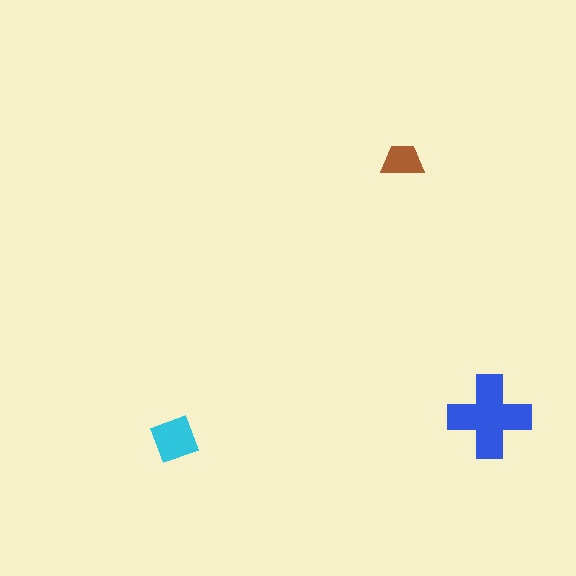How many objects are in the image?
There are 3 objects in the image.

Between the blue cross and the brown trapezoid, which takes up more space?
The blue cross.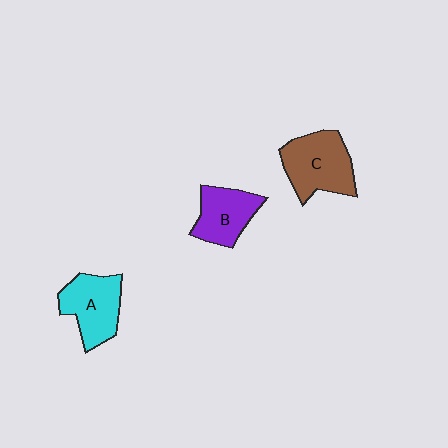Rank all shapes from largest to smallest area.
From largest to smallest: C (brown), A (cyan), B (purple).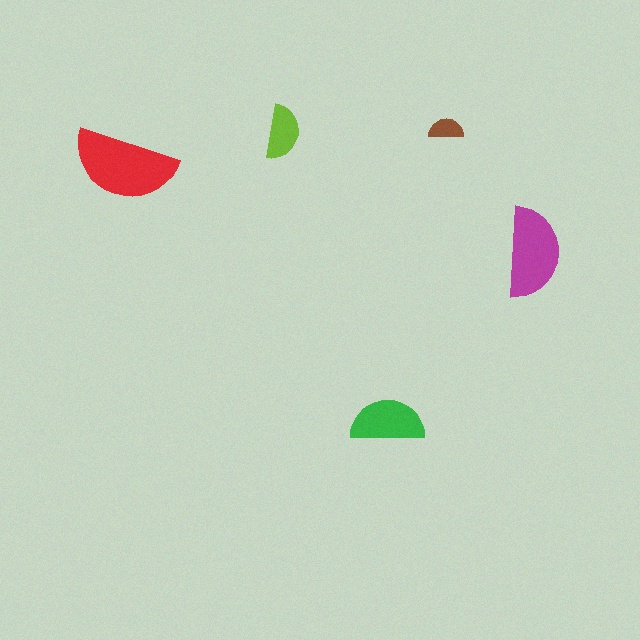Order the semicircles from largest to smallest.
the red one, the magenta one, the green one, the lime one, the brown one.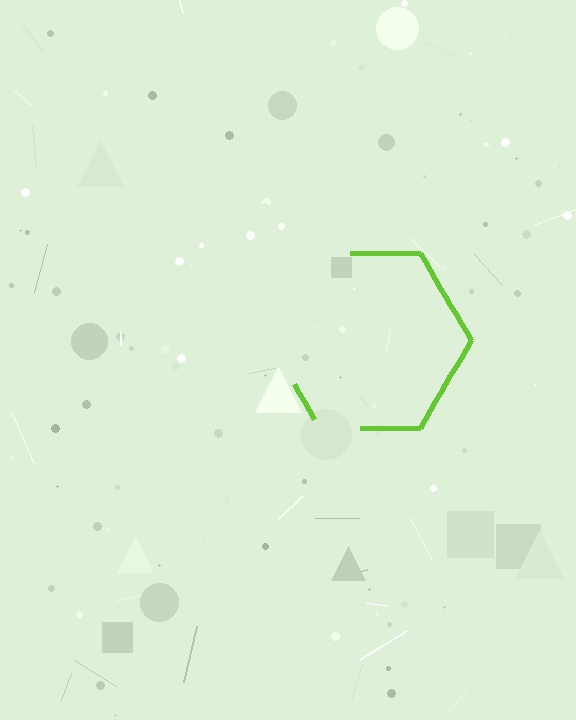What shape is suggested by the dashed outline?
The dashed outline suggests a hexagon.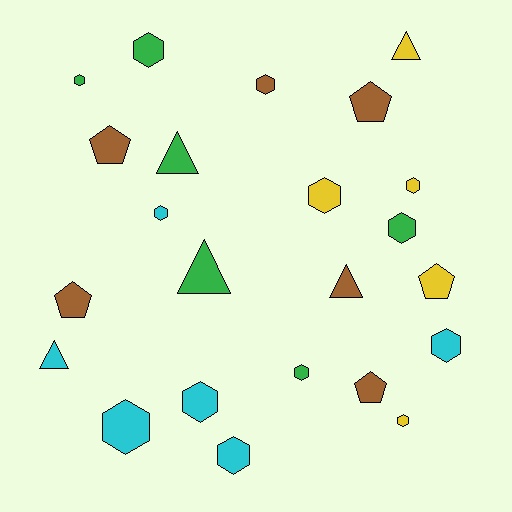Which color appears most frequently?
Brown, with 6 objects.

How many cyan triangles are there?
There is 1 cyan triangle.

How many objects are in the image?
There are 23 objects.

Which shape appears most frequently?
Hexagon, with 13 objects.